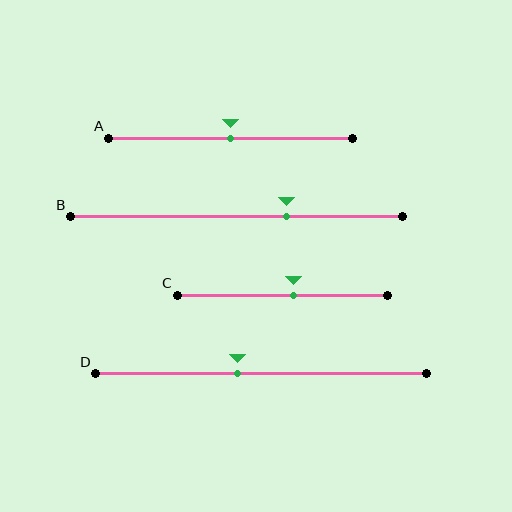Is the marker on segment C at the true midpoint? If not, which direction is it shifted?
No, the marker on segment C is shifted to the right by about 5% of the segment length.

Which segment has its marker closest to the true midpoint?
Segment A has its marker closest to the true midpoint.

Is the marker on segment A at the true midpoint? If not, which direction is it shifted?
Yes, the marker on segment A is at the true midpoint.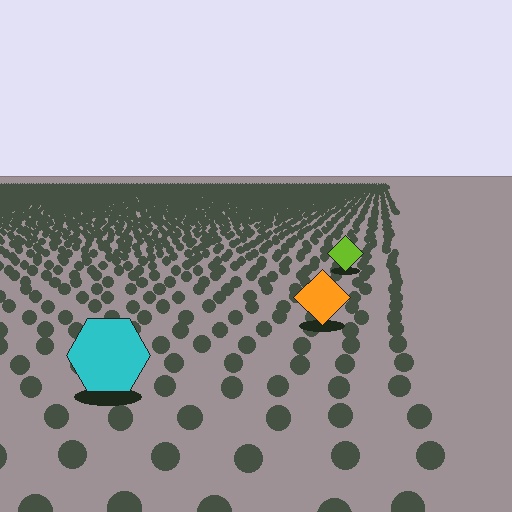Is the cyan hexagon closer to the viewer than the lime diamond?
Yes. The cyan hexagon is closer — you can tell from the texture gradient: the ground texture is coarser near it.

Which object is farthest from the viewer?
The lime diamond is farthest from the viewer. It appears smaller and the ground texture around it is denser.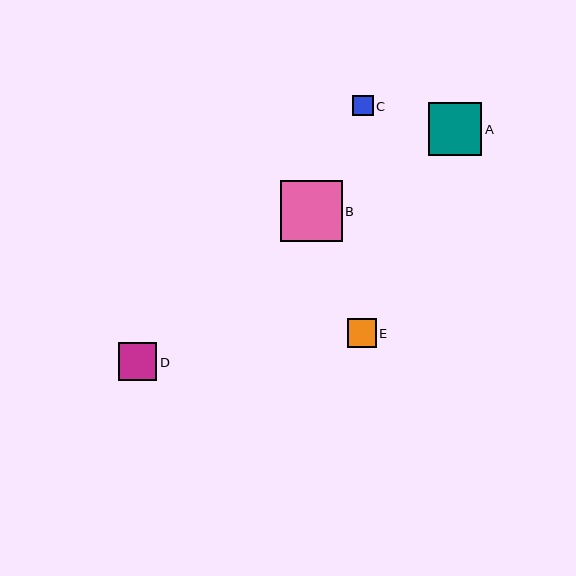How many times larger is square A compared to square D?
Square A is approximately 1.4 times the size of square D.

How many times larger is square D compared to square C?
Square D is approximately 1.8 times the size of square C.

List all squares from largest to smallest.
From largest to smallest: B, A, D, E, C.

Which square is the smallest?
Square C is the smallest with a size of approximately 21 pixels.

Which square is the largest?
Square B is the largest with a size of approximately 62 pixels.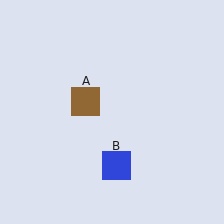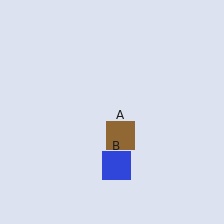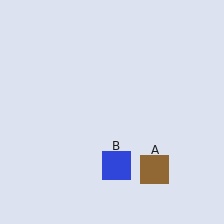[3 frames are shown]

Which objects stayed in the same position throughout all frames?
Blue square (object B) remained stationary.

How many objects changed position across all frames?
1 object changed position: brown square (object A).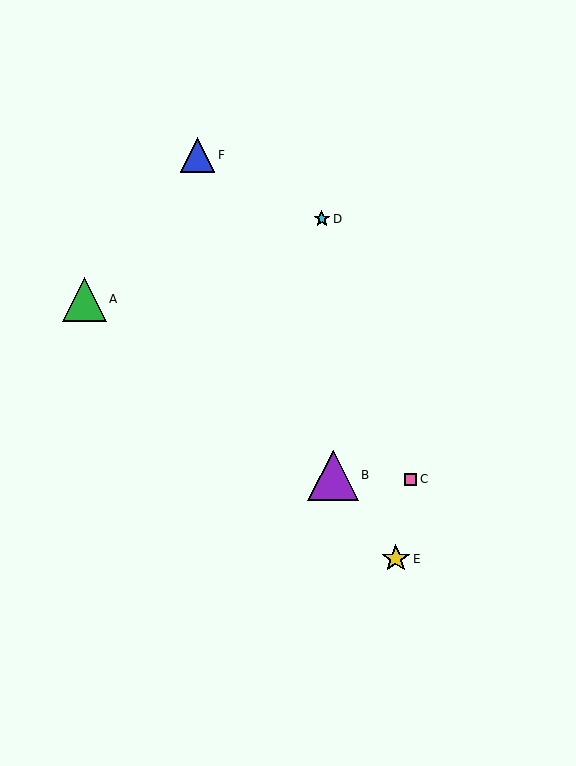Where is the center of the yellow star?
The center of the yellow star is at (396, 559).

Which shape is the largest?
The purple triangle (labeled B) is the largest.